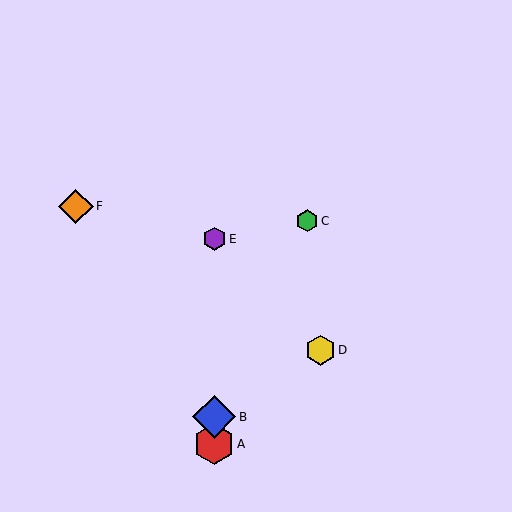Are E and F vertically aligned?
No, E is at x≈214 and F is at x≈76.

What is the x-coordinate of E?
Object E is at x≈214.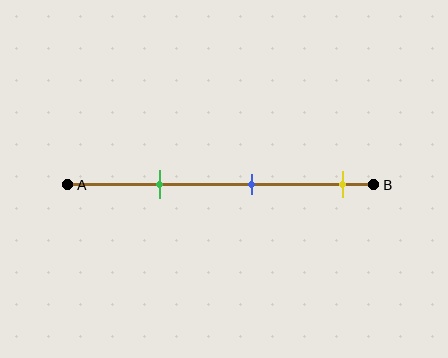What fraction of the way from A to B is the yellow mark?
The yellow mark is approximately 90% (0.9) of the way from A to B.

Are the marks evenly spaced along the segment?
Yes, the marks are approximately evenly spaced.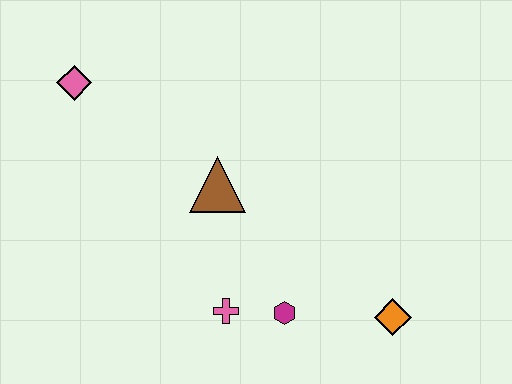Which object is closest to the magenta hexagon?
The pink cross is closest to the magenta hexagon.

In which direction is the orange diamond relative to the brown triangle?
The orange diamond is to the right of the brown triangle.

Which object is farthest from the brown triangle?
The orange diamond is farthest from the brown triangle.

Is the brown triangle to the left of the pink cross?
Yes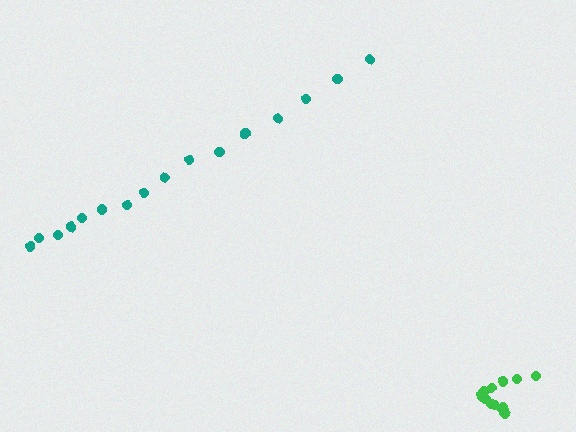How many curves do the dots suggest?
There are 2 distinct paths.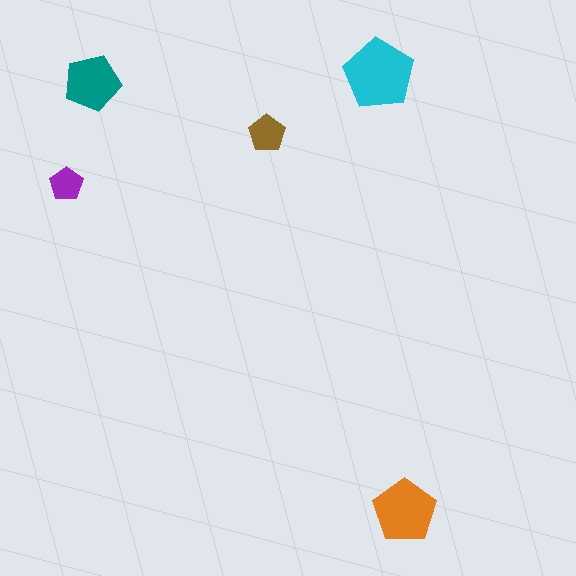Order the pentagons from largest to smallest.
the cyan one, the orange one, the teal one, the brown one, the purple one.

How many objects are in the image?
There are 5 objects in the image.